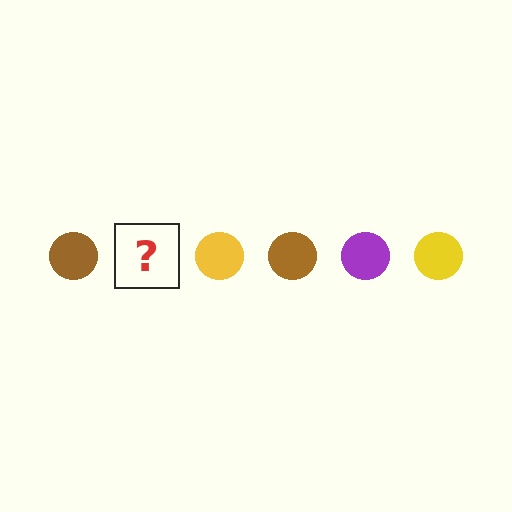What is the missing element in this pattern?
The missing element is a purple circle.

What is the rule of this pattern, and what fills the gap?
The rule is that the pattern cycles through brown, purple, yellow circles. The gap should be filled with a purple circle.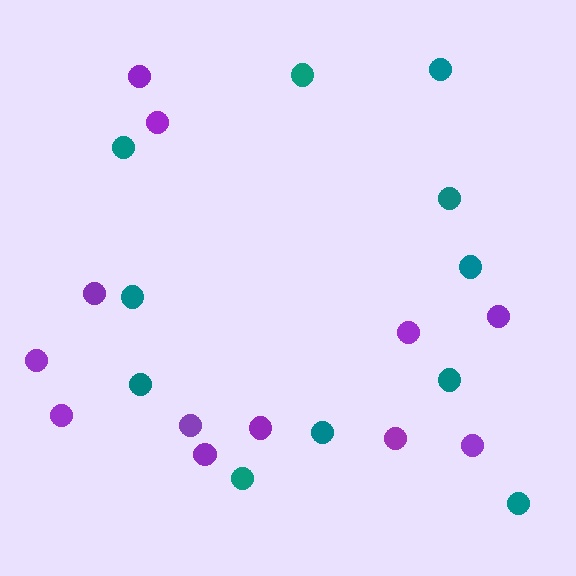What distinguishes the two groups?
There are 2 groups: one group of teal circles (11) and one group of purple circles (12).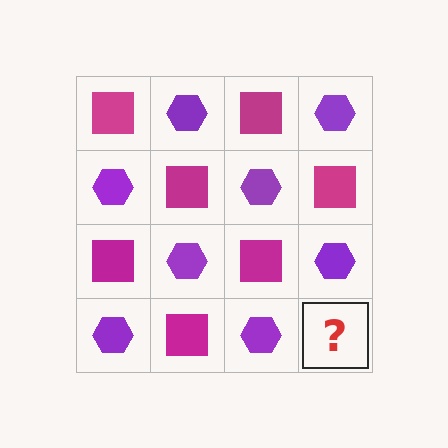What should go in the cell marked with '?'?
The missing cell should contain a magenta square.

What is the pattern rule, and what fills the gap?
The rule is that it alternates magenta square and purple hexagon in a checkerboard pattern. The gap should be filled with a magenta square.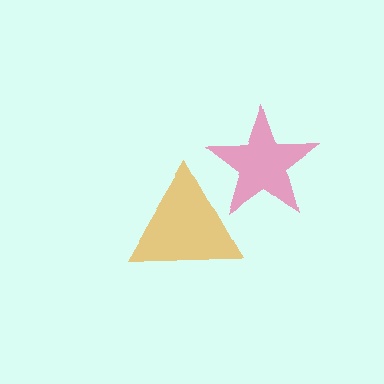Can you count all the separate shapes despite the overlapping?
Yes, there are 2 separate shapes.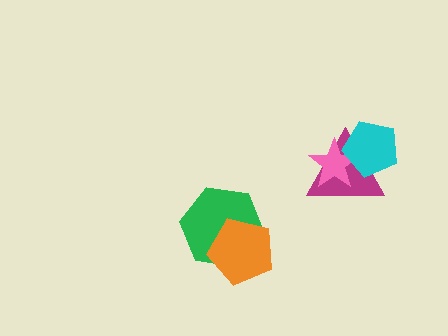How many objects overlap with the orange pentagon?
1 object overlaps with the orange pentagon.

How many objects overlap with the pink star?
2 objects overlap with the pink star.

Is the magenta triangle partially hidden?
Yes, it is partially covered by another shape.